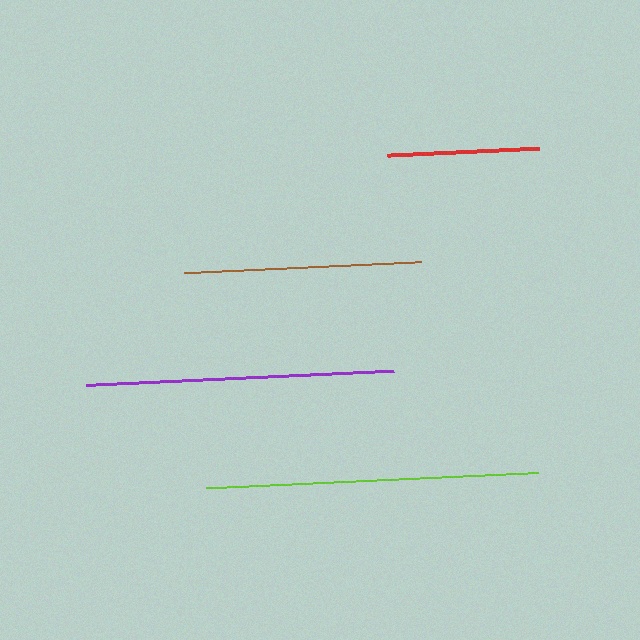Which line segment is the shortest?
The red line is the shortest at approximately 152 pixels.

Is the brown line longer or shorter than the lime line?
The lime line is longer than the brown line.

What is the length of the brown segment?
The brown segment is approximately 238 pixels long.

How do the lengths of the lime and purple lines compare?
The lime and purple lines are approximately the same length.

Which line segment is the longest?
The lime line is the longest at approximately 333 pixels.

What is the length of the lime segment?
The lime segment is approximately 333 pixels long.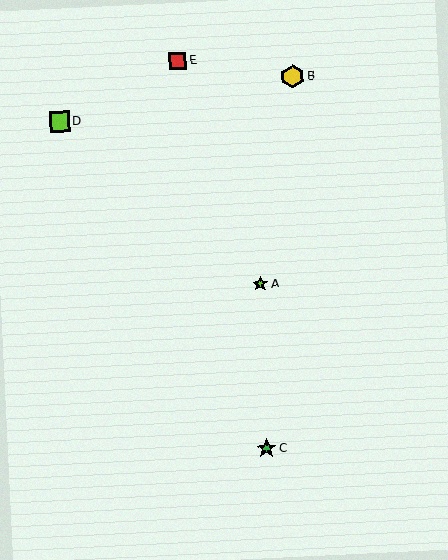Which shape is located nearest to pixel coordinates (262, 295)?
The lime star (labeled A) at (260, 284) is nearest to that location.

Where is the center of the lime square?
The center of the lime square is at (60, 122).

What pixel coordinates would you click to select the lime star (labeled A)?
Click at (260, 284) to select the lime star A.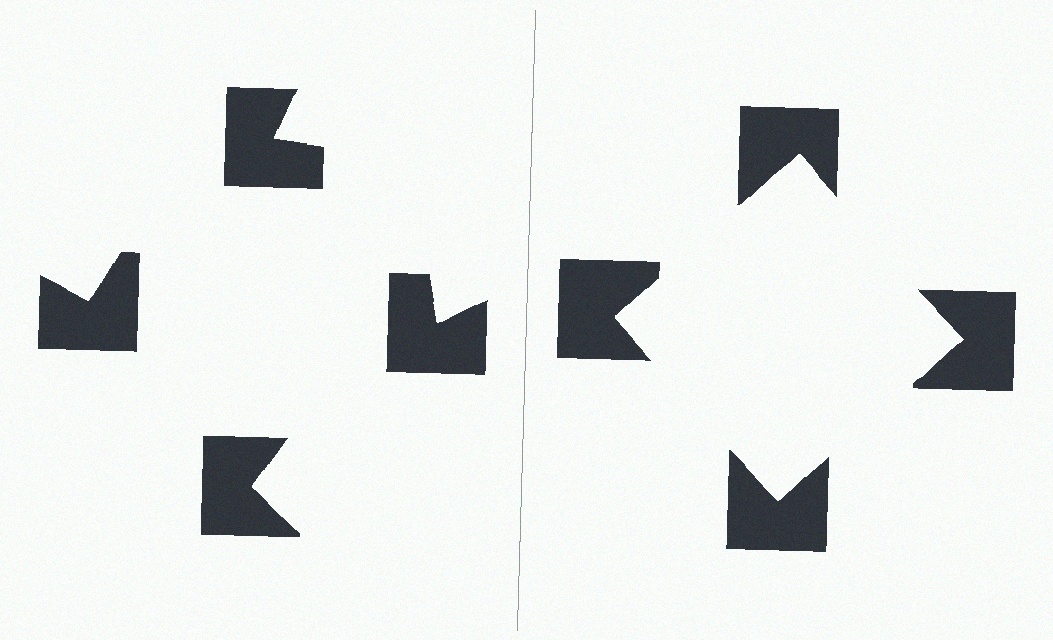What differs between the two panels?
The notched squares are positioned identically on both sides; only the wedge orientations differ. On the right they align to a square; on the left they are misaligned.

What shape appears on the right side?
An illusory square.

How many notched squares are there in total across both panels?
8 — 4 on each side.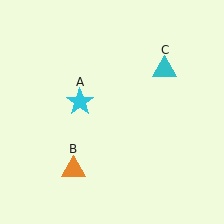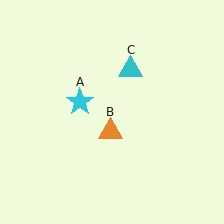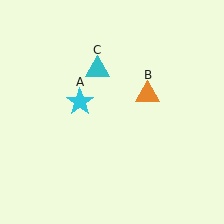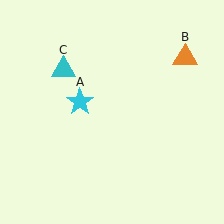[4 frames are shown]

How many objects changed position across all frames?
2 objects changed position: orange triangle (object B), cyan triangle (object C).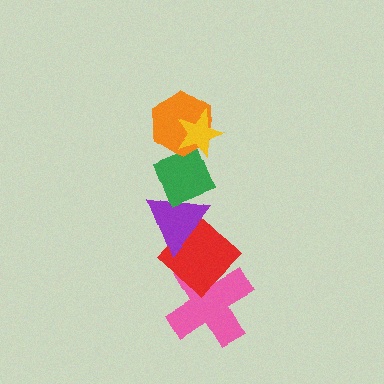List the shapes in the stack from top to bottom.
From top to bottom: the yellow star, the orange hexagon, the green diamond, the purple triangle, the red diamond, the pink cross.